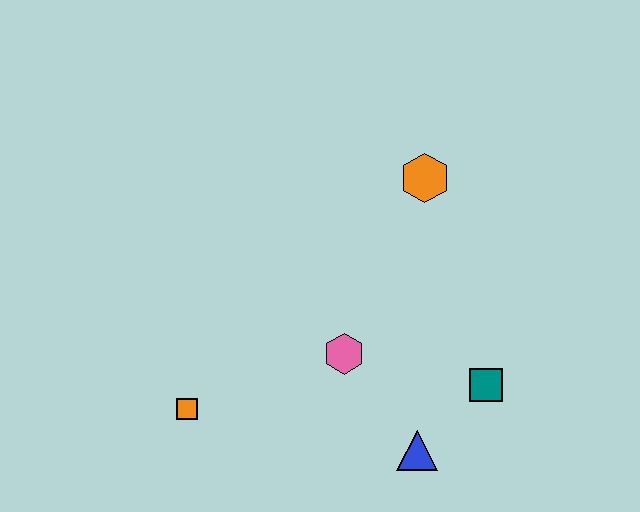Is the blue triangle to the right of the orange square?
Yes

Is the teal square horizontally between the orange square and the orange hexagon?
No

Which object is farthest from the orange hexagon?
The orange square is farthest from the orange hexagon.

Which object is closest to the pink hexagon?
The blue triangle is closest to the pink hexagon.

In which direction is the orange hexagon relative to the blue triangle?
The orange hexagon is above the blue triangle.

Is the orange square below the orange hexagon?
Yes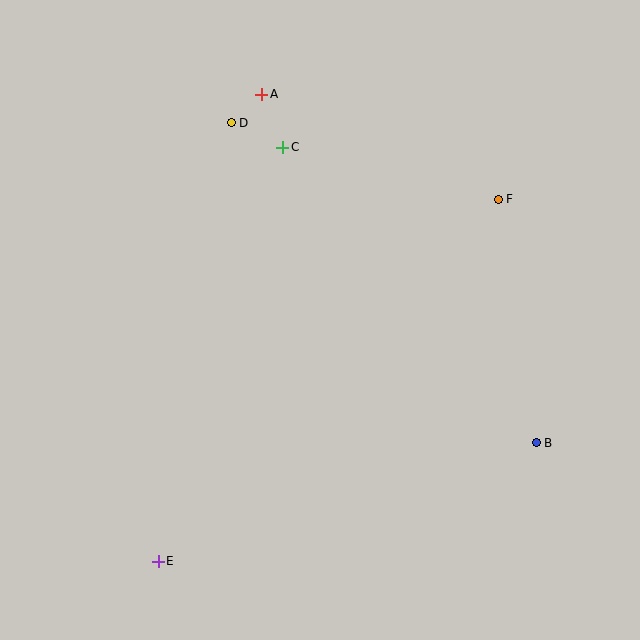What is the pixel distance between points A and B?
The distance between A and B is 444 pixels.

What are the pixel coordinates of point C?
Point C is at (283, 147).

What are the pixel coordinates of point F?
Point F is at (498, 199).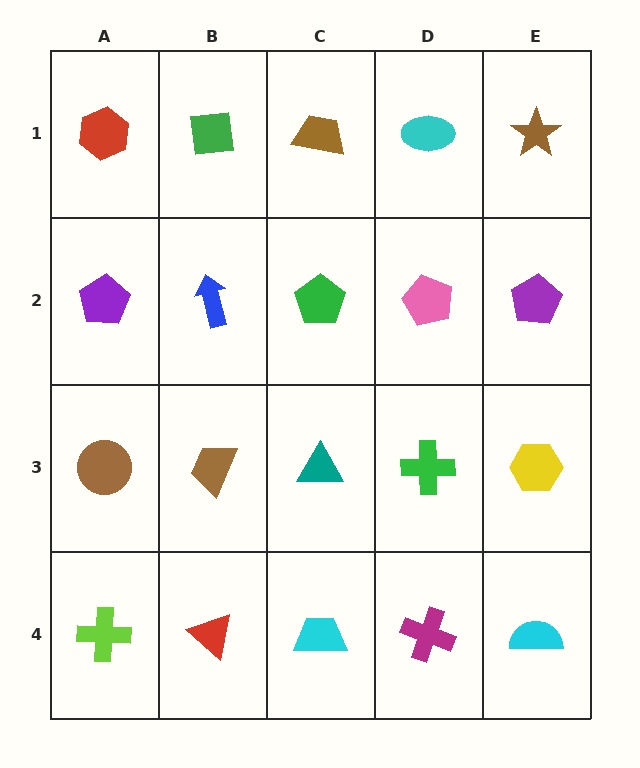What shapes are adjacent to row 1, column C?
A green pentagon (row 2, column C), a green square (row 1, column B), a cyan ellipse (row 1, column D).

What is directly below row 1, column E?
A purple pentagon.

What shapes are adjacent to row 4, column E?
A yellow hexagon (row 3, column E), a magenta cross (row 4, column D).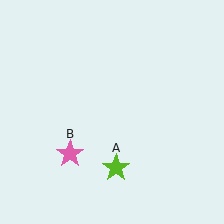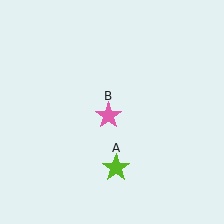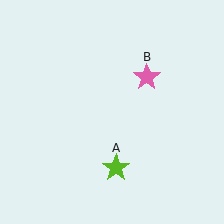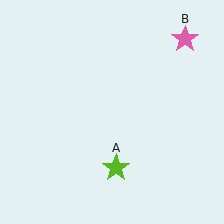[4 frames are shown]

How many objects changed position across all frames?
1 object changed position: pink star (object B).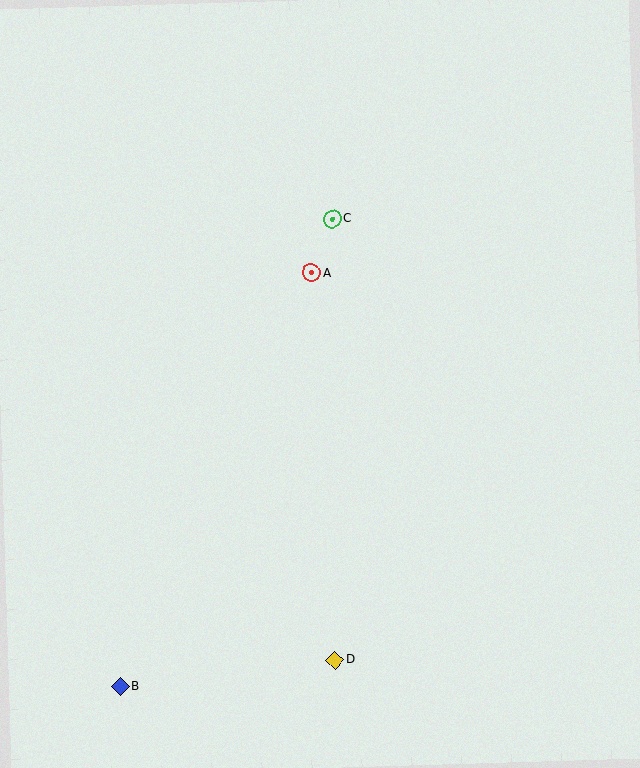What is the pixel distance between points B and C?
The distance between B and C is 513 pixels.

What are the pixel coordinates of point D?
Point D is at (335, 660).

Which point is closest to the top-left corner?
Point C is closest to the top-left corner.